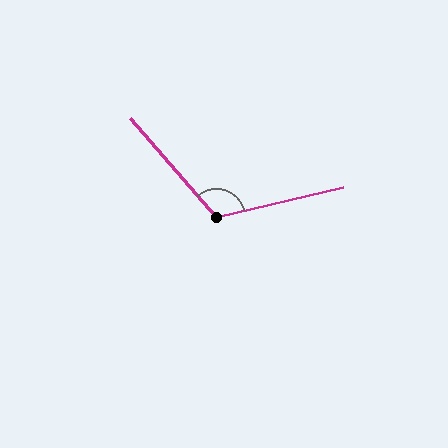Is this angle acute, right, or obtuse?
It is obtuse.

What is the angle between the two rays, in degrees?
Approximately 118 degrees.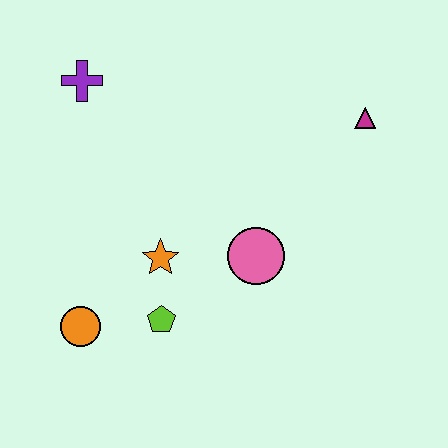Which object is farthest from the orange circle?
The magenta triangle is farthest from the orange circle.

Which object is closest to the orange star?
The lime pentagon is closest to the orange star.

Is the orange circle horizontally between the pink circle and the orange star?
No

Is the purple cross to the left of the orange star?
Yes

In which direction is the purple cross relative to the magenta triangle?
The purple cross is to the left of the magenta triangle.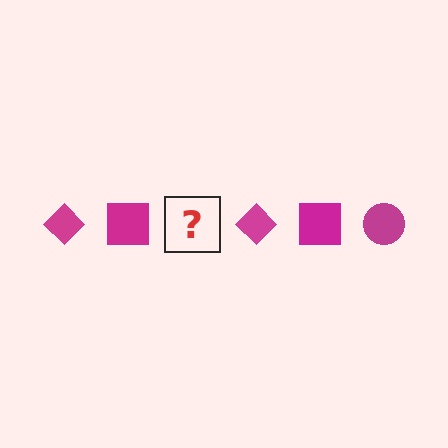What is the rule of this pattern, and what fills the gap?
The rule is that the pattern cycles through diamond, square, circle shapes in magenta. The gap should be filled with a magenta circle.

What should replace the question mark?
The question mark should be replaced with a magenta circle.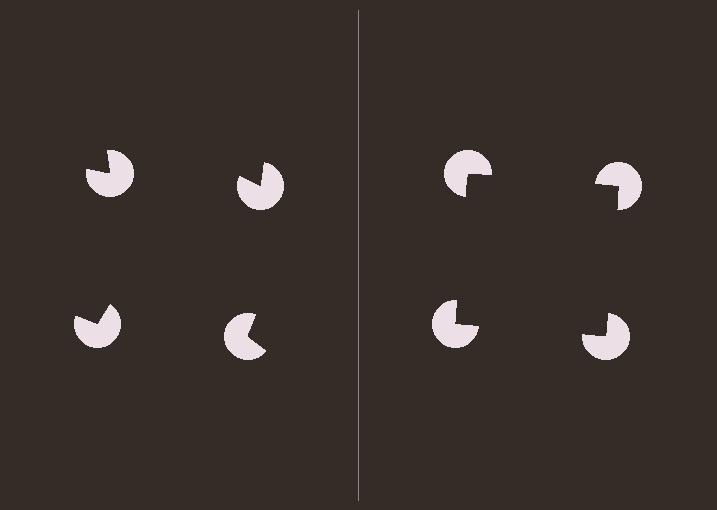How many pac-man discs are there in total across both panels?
8 — 4 on each side.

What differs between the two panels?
The pac-man discs are positioned identically on both sides; only the wedge orientations differ. On the right they align to a square; on the left they are misaligned.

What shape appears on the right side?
An illusory square.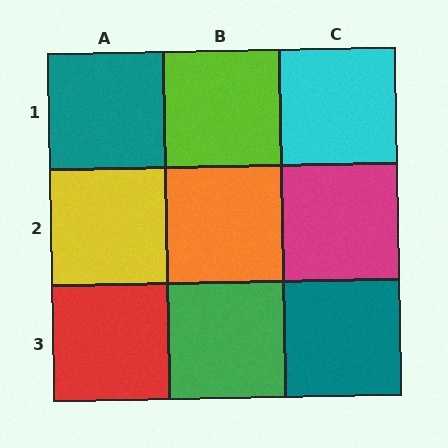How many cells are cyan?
1 cell is cyan.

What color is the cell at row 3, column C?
Teal.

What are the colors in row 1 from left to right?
Teal, lime, cyan.